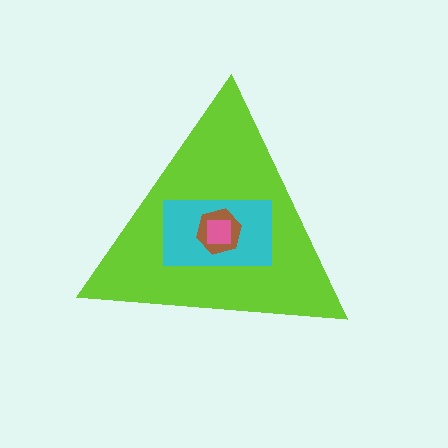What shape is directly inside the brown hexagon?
The pink square.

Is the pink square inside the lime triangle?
Yes.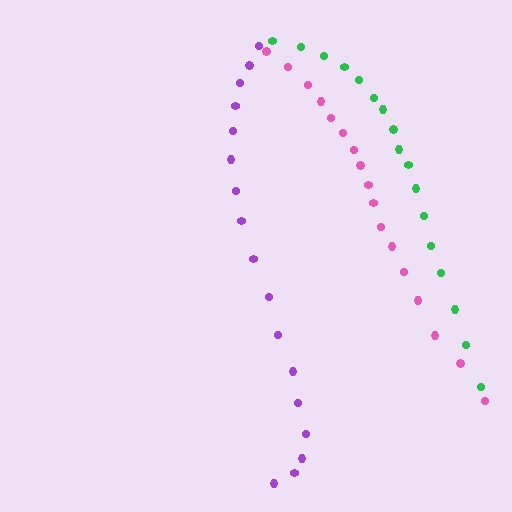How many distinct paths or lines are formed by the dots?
There are 3 distinct paths.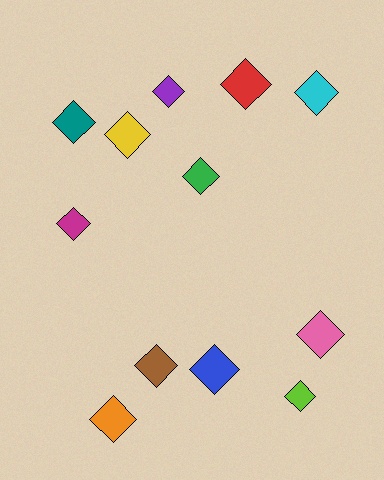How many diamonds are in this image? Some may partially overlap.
There are 12 diamonds.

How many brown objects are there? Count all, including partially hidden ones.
There is 1 brown object.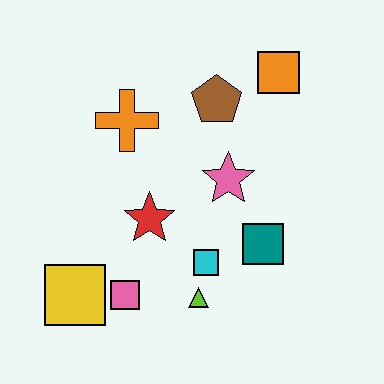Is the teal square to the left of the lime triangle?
No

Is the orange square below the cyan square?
No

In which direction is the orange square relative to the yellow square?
The orange square is above the yellow square.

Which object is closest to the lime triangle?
The cyan square is closest to the lime triangle.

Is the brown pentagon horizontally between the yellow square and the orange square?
Yes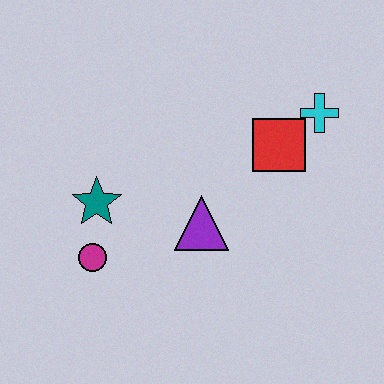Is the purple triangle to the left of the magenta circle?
No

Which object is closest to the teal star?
The magenta circle is closest to the teal star.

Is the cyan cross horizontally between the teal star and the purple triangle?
No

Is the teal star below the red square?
Yes